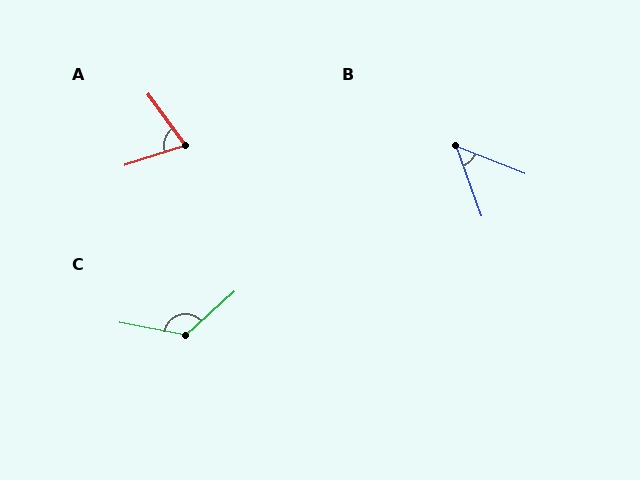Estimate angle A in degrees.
Approximately 71 degrees.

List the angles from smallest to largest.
B (48°), A (71°), C (128°).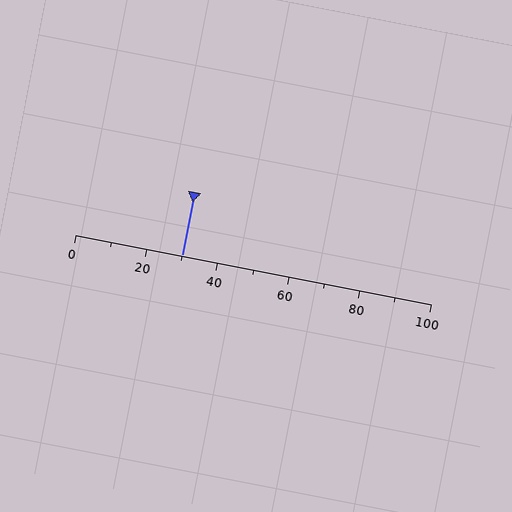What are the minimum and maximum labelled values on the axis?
The axis runs from 0 to 100.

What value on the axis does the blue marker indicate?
The marker indicates approximately 30.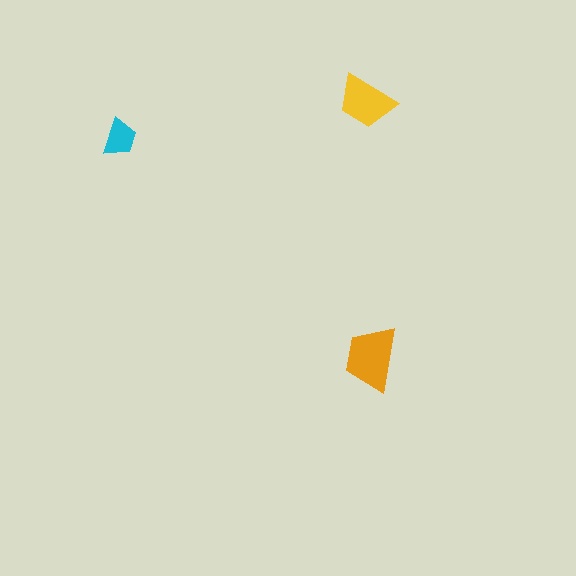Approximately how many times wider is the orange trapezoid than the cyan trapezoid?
About 1.5 times wider.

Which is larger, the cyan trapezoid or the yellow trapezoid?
The yellow one.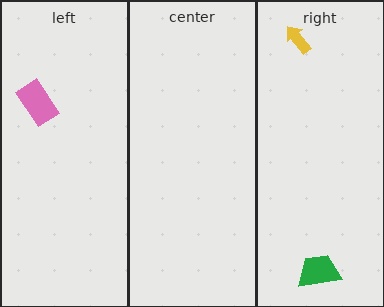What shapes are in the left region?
The pink rectangle.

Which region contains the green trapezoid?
The right region.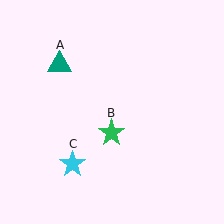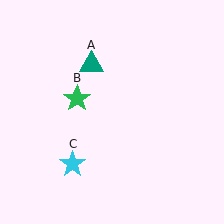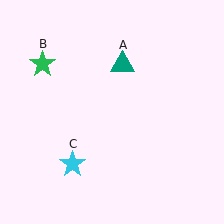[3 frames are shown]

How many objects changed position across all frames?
2 objects changed position: teal triangle (object A), green star (object B).